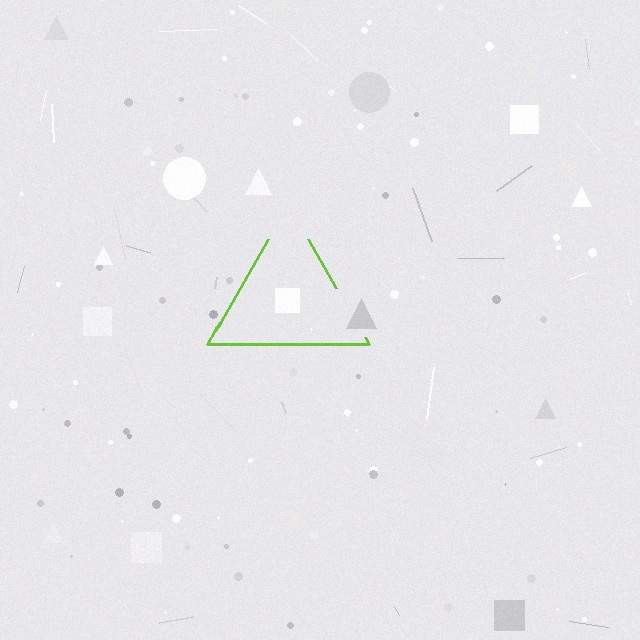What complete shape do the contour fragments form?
The contour fragments form a triangle.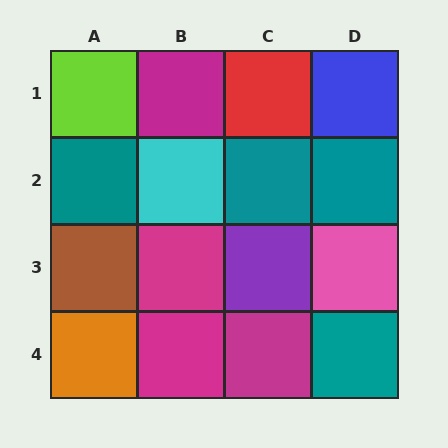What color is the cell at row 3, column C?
Purple.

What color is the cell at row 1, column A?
Lime.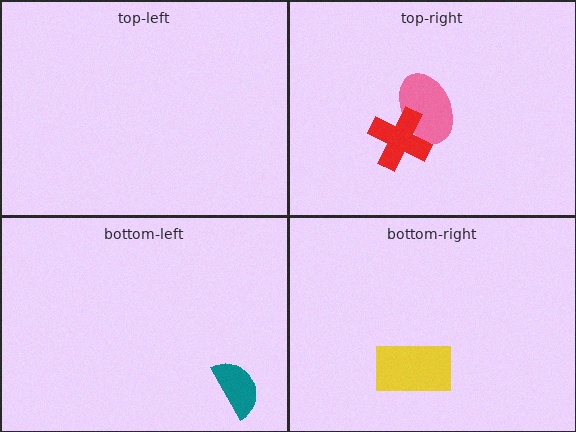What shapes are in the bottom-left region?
The teal semicircle.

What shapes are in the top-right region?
The pink ellipse, the red cross.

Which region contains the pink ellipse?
The top-right region.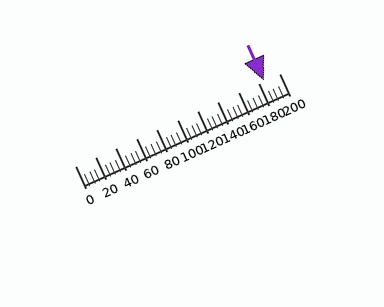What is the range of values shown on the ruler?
The ruler shows values from 0 to 200.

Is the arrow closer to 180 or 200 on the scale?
The arrow is closer to 180.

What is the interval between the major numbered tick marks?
The major tick marks are spaced 20 units apart.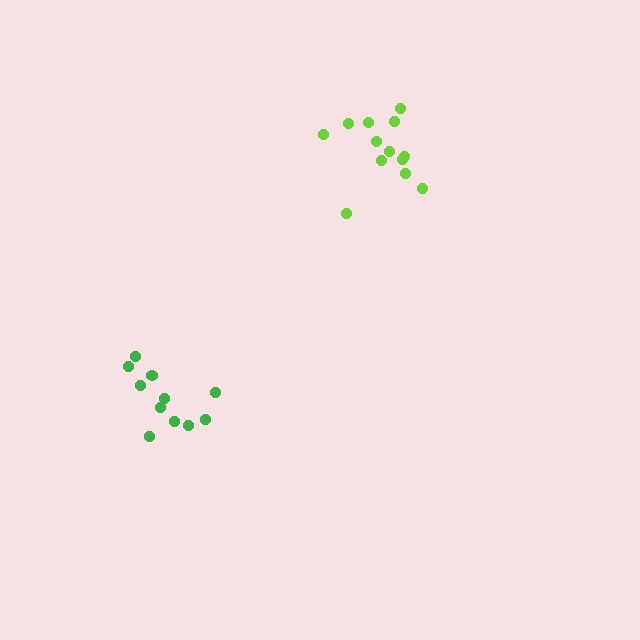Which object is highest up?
The lime cluster is topmost.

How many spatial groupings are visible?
There are 2 spatial groupings.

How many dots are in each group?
Group 1: 13 dots, Group 2: 11 dots (24 total).